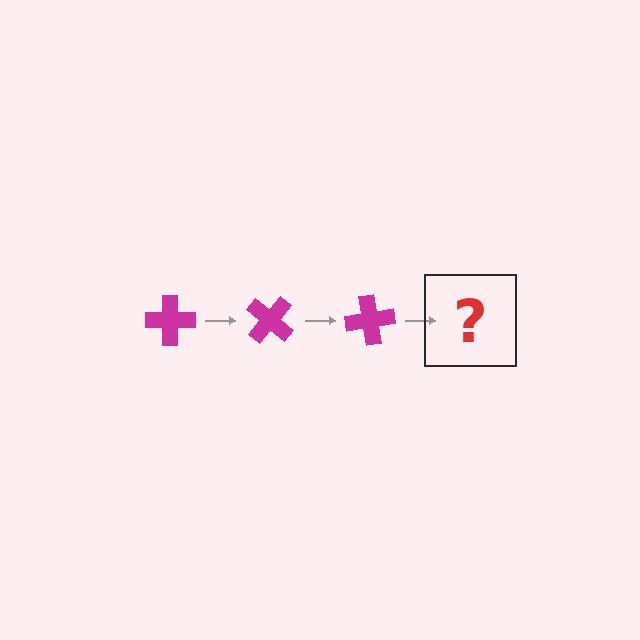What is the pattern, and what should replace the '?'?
The pattern is that the cross rotates 40 degrees each step. The '?' should be a magenta cross rotated 120 degrees.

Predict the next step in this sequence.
The next step is a magenta cross rotated 120 degrees.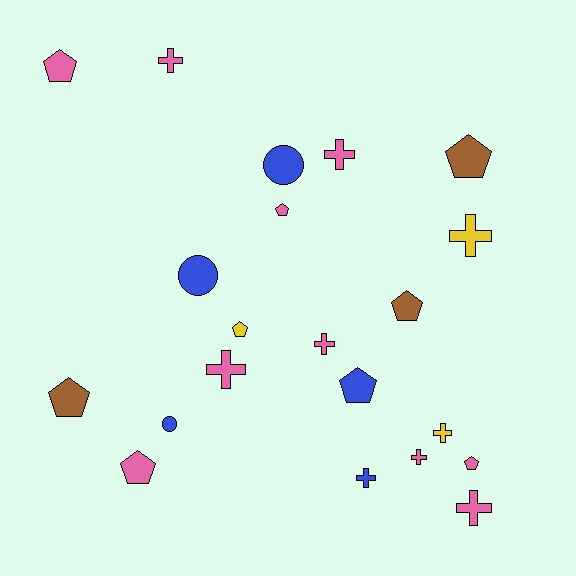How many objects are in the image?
There are 21 objects.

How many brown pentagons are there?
There are 3 brown pentagons.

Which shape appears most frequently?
Pentagon, with 9 objects.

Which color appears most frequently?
Pink, with 10 objects.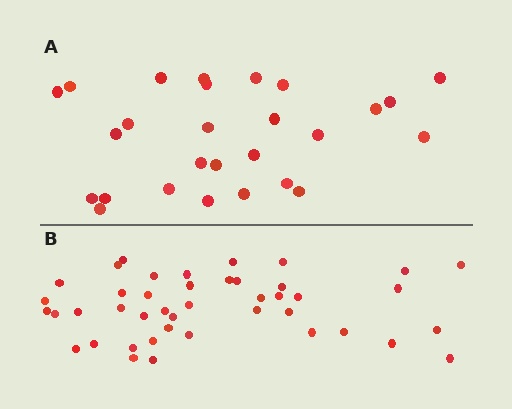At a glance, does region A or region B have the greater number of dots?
Region B (the bottom region) has more dots.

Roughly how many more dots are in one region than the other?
Region B has approximately 15 more dots than region A.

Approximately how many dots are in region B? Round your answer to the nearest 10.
About 40 dots. (The exact count is 43, which rounds to 40.)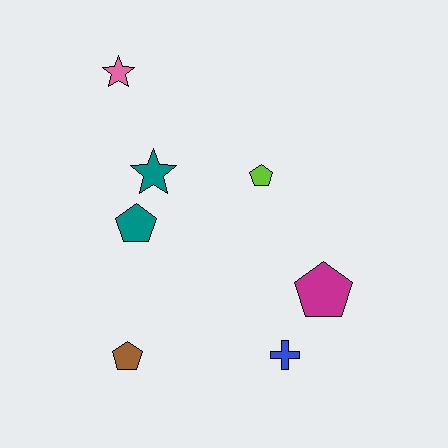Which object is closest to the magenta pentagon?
The blue cross is closest to the magenta pentagon.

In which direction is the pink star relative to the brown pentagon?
The pink star is above the brown pentagon.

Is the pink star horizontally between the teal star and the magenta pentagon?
No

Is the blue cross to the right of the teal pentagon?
Yes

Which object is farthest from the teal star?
The blue cross is farthest from the teal star.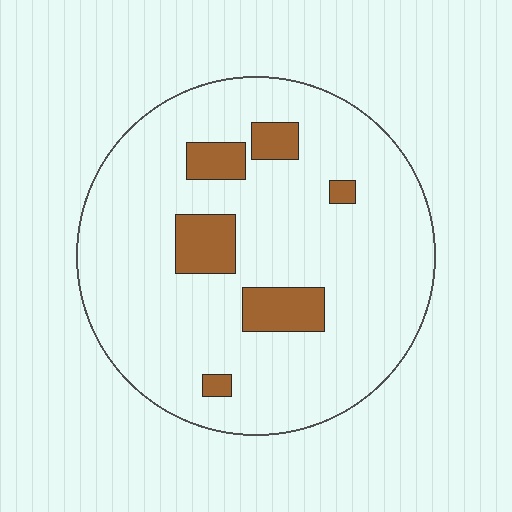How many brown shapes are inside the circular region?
6.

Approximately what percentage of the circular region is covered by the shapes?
Approximately 15%.